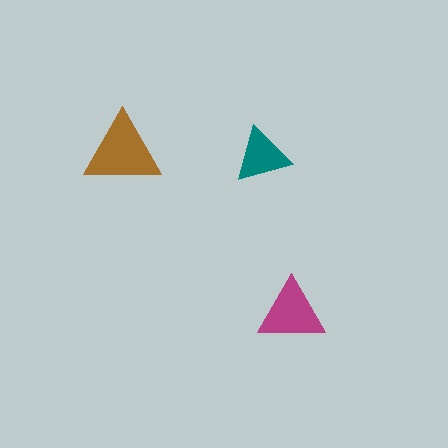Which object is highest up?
The brown triangle is topmost.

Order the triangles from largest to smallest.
the brown one, the magenta one, the teal one.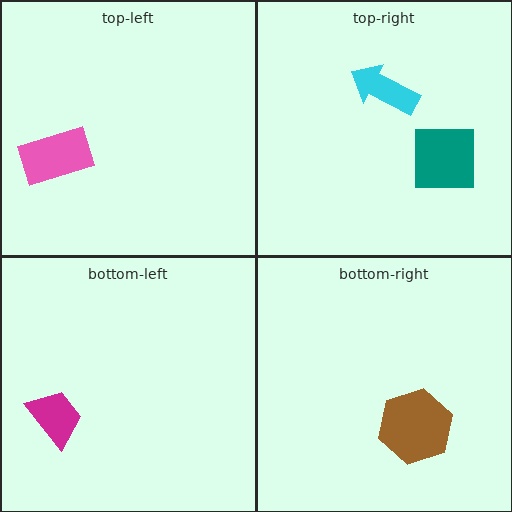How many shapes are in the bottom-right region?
1.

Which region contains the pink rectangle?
The top-left region.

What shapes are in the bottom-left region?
The magenta trapezoid.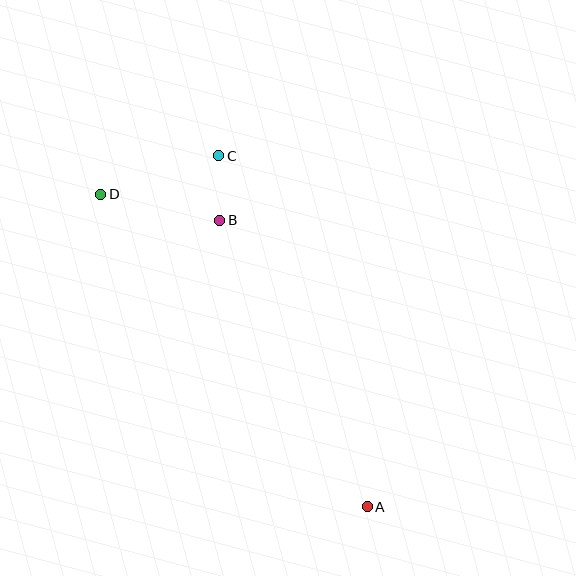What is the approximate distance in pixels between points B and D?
The distance between B and D is approximately 122 pixels.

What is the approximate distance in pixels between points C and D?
The distance between C and D is approximately 124 pixels.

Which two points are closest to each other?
Points B and C are closest to each other.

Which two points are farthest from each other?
Points A and D are farthest from each other.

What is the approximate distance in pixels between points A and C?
The distance between A and C is approximately 381 pixels.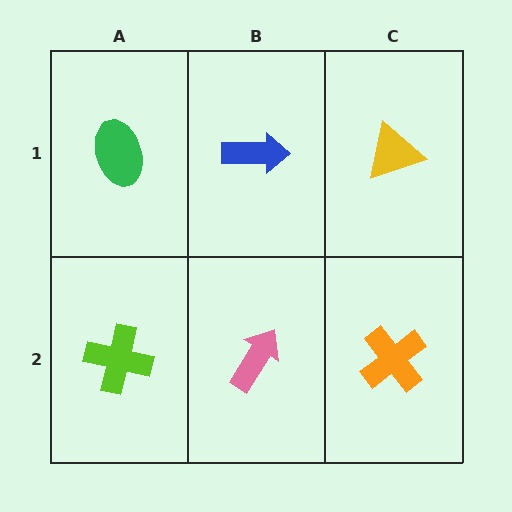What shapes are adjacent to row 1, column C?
An orange cross (row 2, column C), a blue arrow (row 1, column B).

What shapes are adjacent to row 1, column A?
A lime cross (row 2, column A), a blue arrow (row 1, column B).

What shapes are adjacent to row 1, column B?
A pink arrow (row 2, column B), a green ellipse (row 1, column A), a yellow triangle (row 1, column C).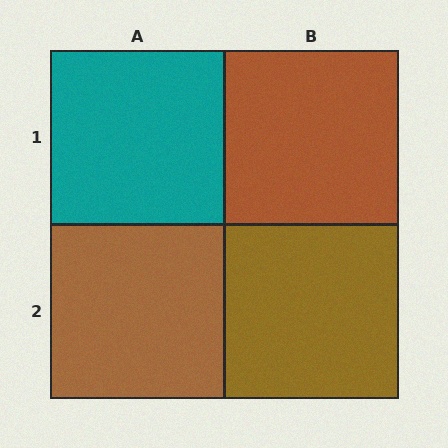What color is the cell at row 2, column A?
Brown.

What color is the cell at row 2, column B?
Brown.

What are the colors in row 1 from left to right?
Teal, brown.